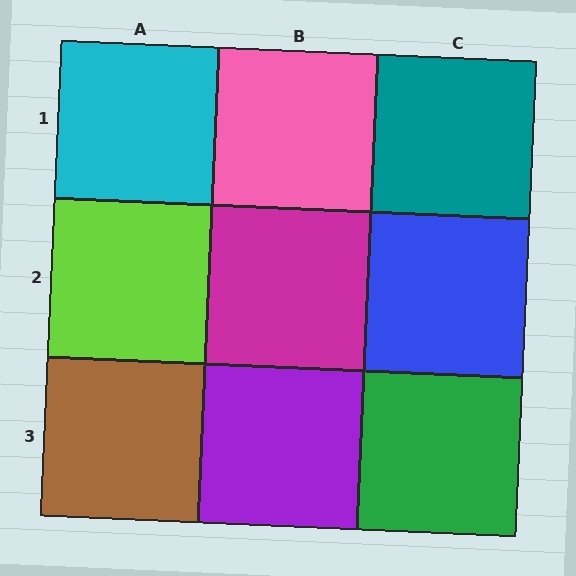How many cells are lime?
1 cell is lime.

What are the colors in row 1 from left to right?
Cyan, pink, teal.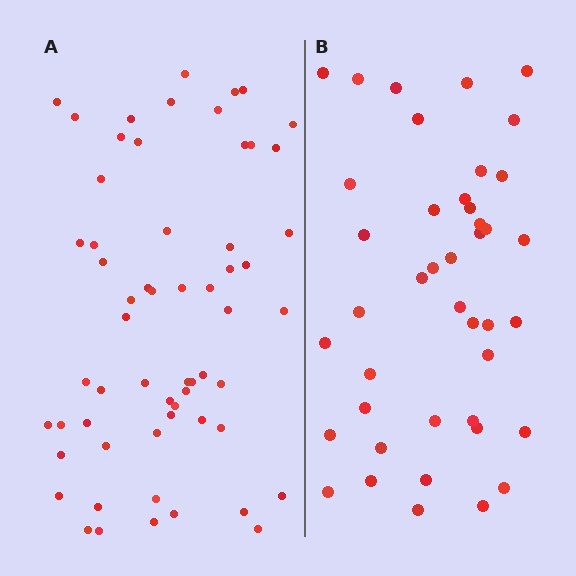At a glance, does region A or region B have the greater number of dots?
Region A (the left region) has more dots.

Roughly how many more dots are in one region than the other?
Region A has approximately 20 more dots than region B.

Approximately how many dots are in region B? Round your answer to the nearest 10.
About 40 dots. (The exact count is 42, which rounds to 40.)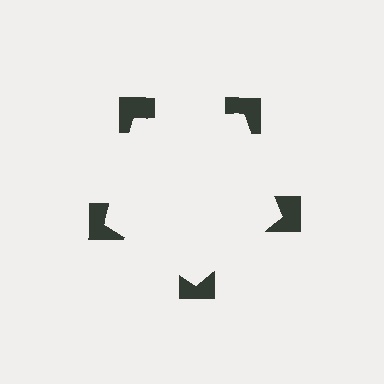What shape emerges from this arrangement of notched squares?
An illusory pentagon — its edges are inferred from the aligned wedge cuts in the notched squares, not physically drawn.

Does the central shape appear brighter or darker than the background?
It typically appears slightly brighter than the background, even though no actual brightness change is drawn.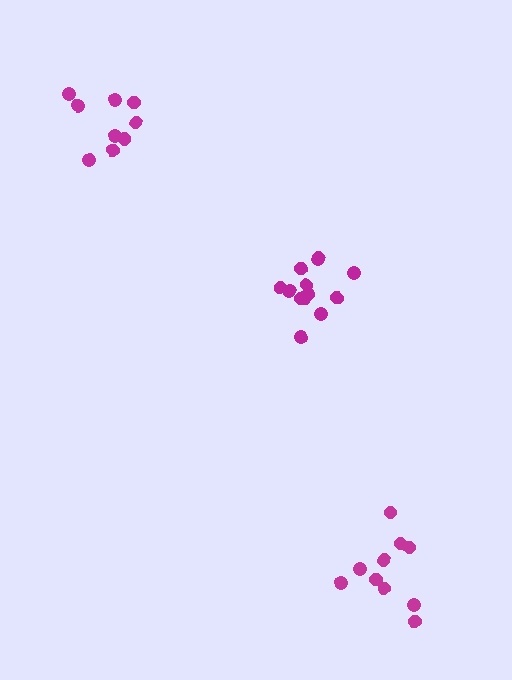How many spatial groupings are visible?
There are 3 spatial groupings.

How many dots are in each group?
Group 1: 13 dots, Group 2: 10 dots, Group 3: 9 dots (32 total).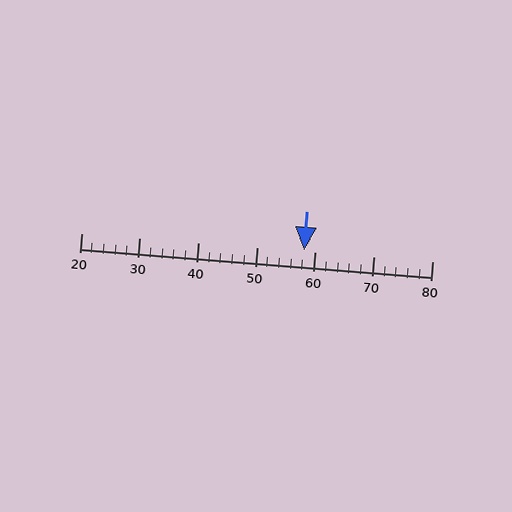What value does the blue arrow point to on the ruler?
The blue arrow points to approximately 58.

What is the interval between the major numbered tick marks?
The major tick marks are spaced 10 units apart.